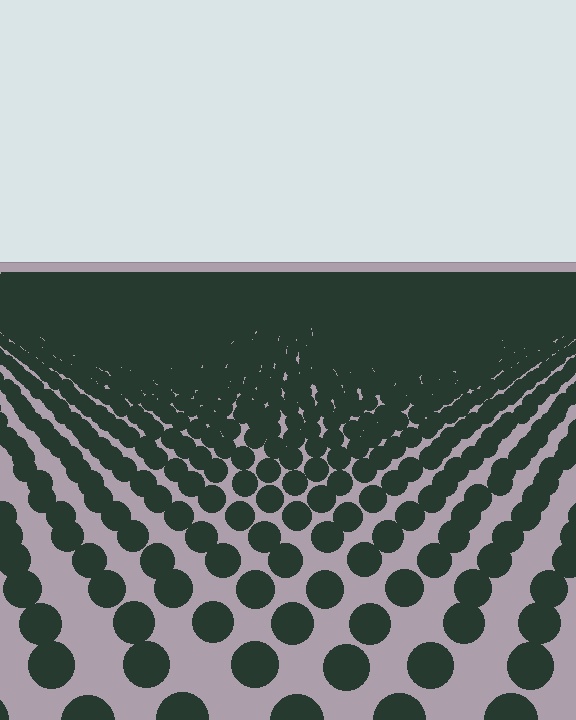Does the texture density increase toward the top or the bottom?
Density increases toward the top.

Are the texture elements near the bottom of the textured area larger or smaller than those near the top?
Larger. Near the bottom, elements are closer to the viewer and appear at a bigger on-screen size.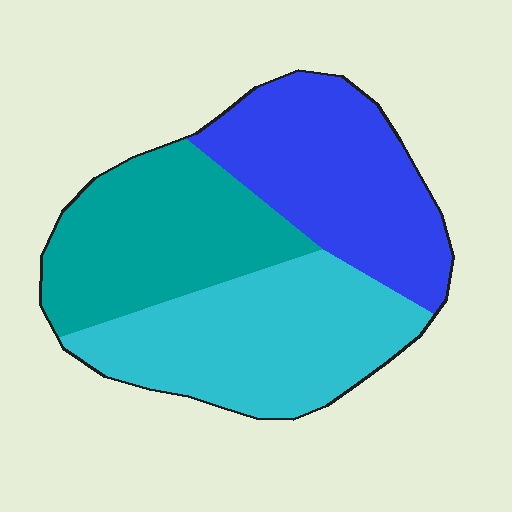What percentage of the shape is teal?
Teal covers about 30% of the shape.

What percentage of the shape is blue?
Blue takes up between a quarter and a half of the shape.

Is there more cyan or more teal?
Cyan.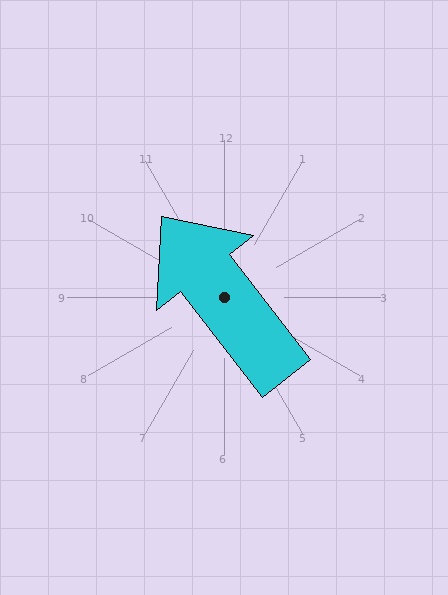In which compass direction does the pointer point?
Northwest.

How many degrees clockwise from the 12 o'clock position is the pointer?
Approximately 322 degrees.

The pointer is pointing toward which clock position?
Roughly 11 o'clock.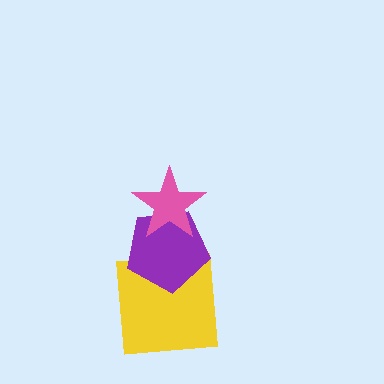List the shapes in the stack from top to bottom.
From top to bottom: the pink star, the purple pentagon, the yellow square.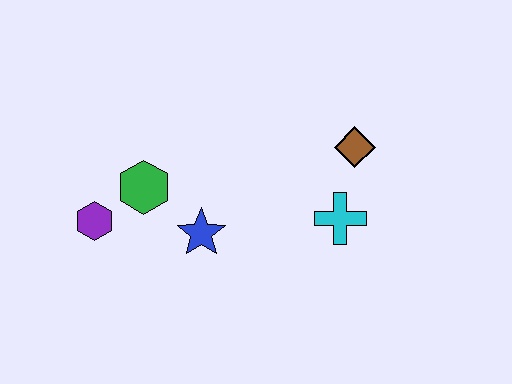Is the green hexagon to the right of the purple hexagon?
Yes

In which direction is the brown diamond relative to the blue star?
The brown diamond is to the right of the blue star.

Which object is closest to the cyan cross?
The brown diamond is closest to the cyan cross.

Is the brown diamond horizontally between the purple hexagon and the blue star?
No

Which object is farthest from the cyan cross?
The purple hexagon is farthest from the cyan cross.